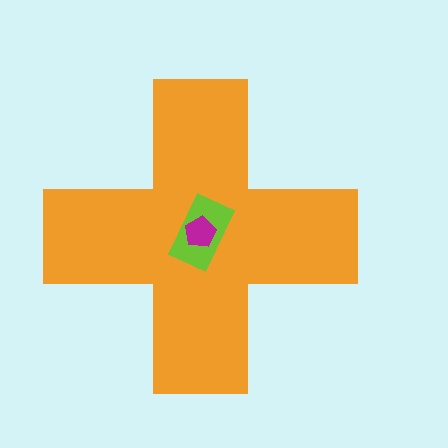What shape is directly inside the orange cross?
The lime rectangle.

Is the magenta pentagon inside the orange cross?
Yes.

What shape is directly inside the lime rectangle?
The magenta pentagon.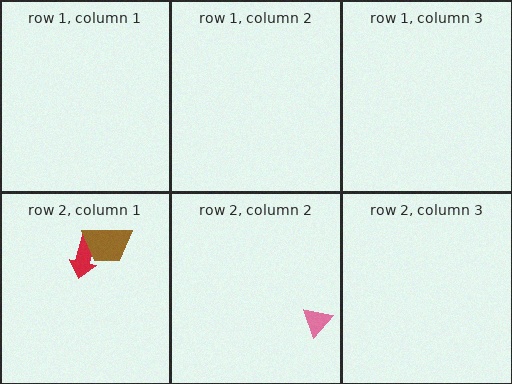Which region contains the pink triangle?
The row 2, column 2 region.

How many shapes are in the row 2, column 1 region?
2.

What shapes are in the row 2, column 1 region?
The red arrow, the brown trapezoid.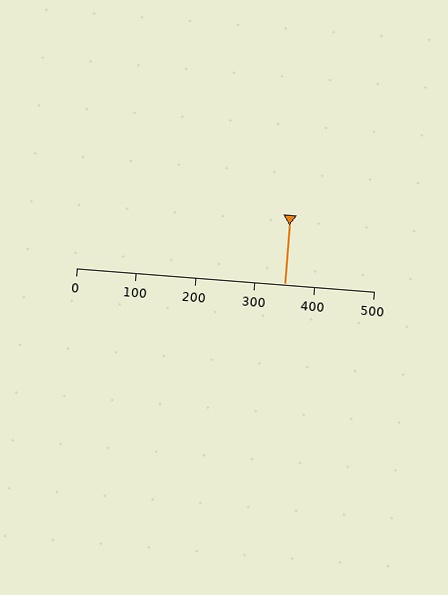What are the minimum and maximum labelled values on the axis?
The axis runs from 0 to 500.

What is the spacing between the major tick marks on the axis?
The major ticks are spaced 100 apart.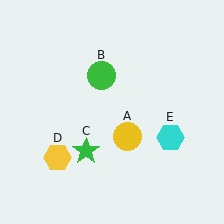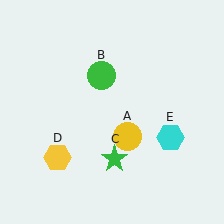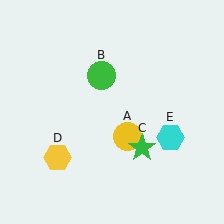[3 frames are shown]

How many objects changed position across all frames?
1 object changed position: green star (object C).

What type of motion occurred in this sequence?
The green star (object C) rotated counterclockwise around the center of the scene.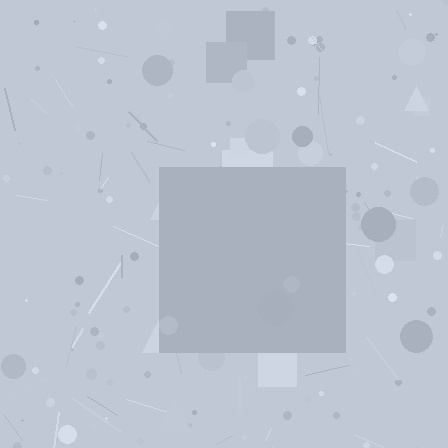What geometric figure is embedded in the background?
A square is embedded in the background.